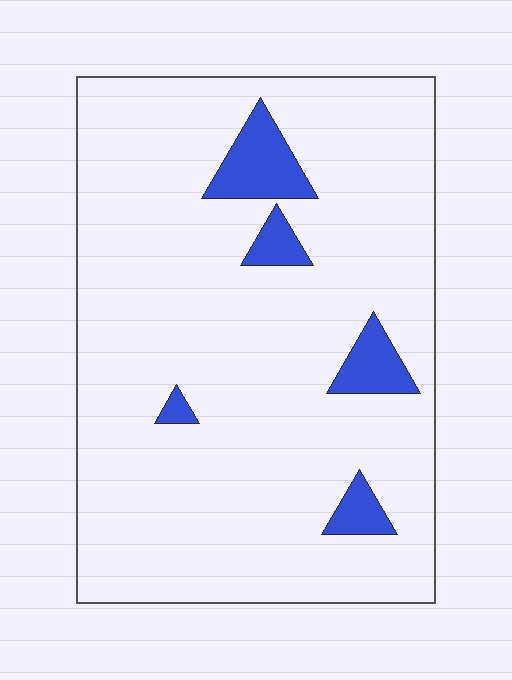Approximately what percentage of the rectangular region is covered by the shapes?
Approximately 10%.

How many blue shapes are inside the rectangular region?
5.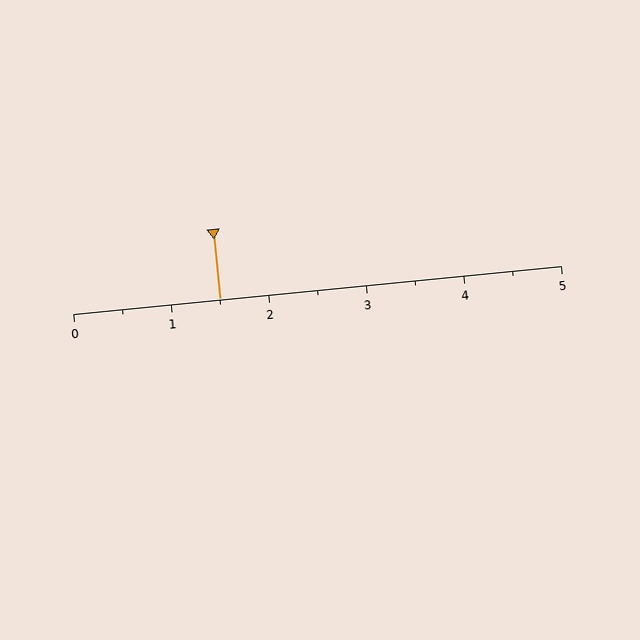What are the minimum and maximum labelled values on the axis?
The axis runs from 0 to 5.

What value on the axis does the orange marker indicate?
The marker indicates approximately 1.5.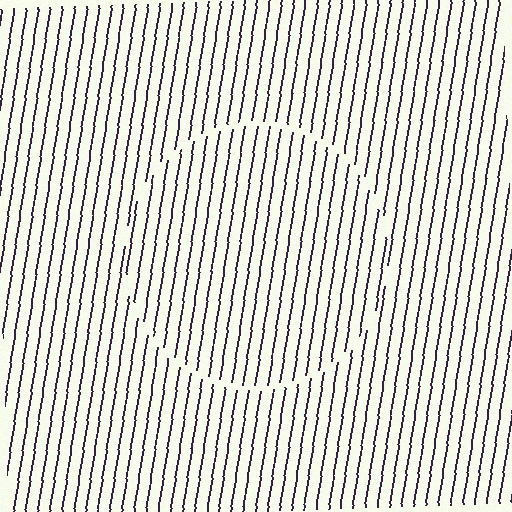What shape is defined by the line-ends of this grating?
An illusory circle. The interior of the shape contains the same grating, shifted by half a period — the contour is defined by the phase discontinuity where line-ends from the inner and outer gratings abut.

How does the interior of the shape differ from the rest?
The interior of the shape contains the same grating, shifted by half a period — the contour is defined by the phase discontinuity where line-ends from the inner and outer gratings abut.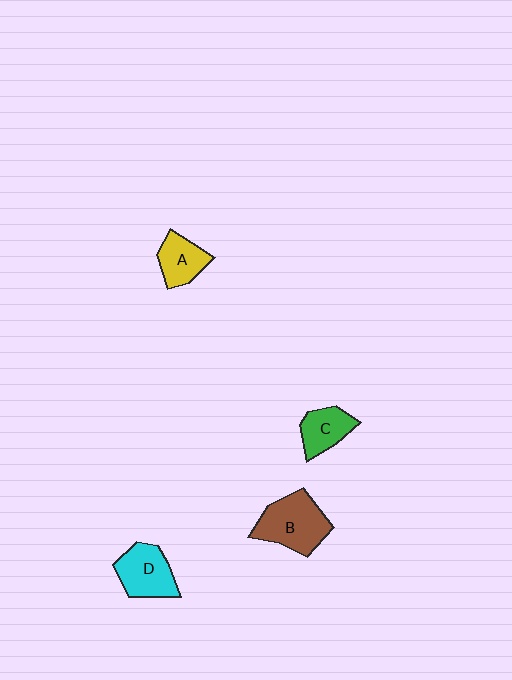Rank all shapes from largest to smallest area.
From largest to smallest: B (brown), D (cyan), C (green), A (yellow).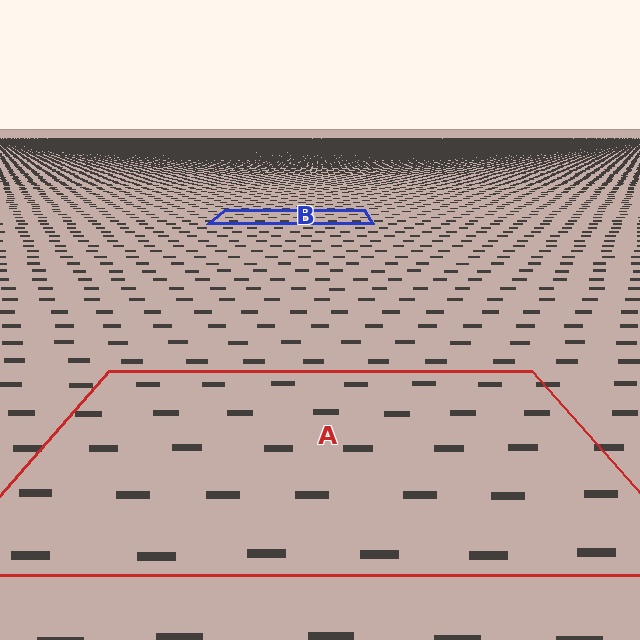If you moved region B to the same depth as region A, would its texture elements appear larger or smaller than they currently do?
They would appear larger. At a closer depth, the same texture elements are projected at a bigger on-screen size.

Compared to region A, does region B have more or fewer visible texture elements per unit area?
Region B has more texture elements per unit area — they are packed more densely because it is farther away.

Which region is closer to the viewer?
Region A is closer. The texture elements there are larger and more spread out.